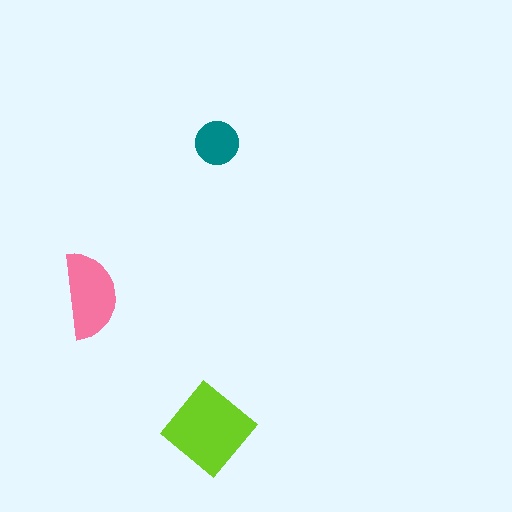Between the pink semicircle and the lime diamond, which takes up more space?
The lime diamond.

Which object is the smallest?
The teal circle.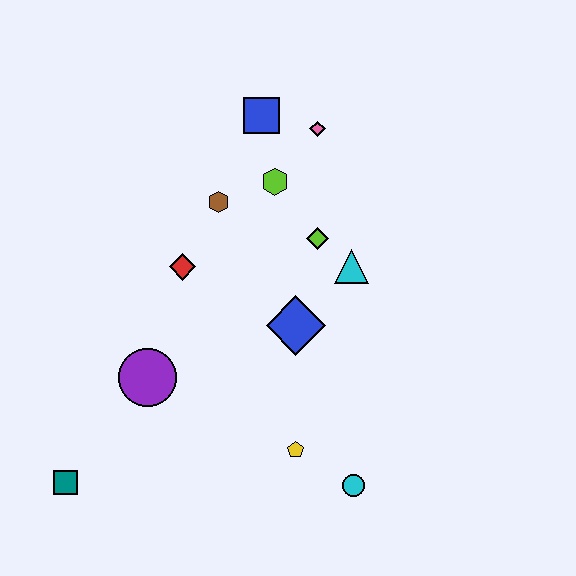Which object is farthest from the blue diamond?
The teal square is farthest from the blue diamond.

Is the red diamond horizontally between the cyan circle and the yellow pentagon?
No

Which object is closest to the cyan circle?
The yellow pentagon is closest to the cyan circle.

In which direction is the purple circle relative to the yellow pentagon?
The purple circle is to the left of the yellow pentagon.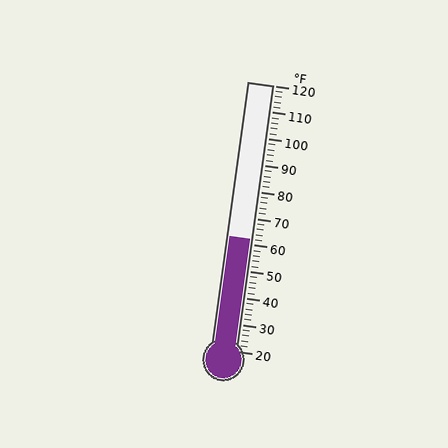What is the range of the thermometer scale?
The thermometer scale ranges from 20°F to 120°F.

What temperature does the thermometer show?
The thermometer shows approximately 62°F.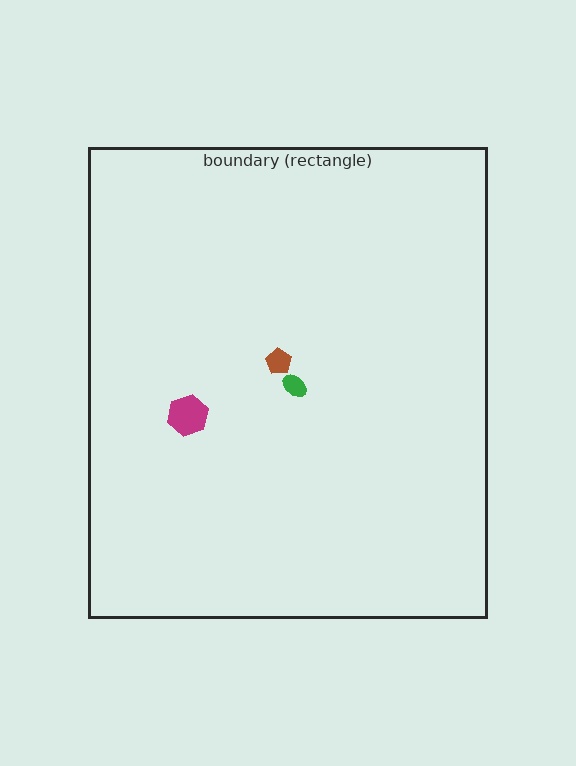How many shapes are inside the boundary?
3 inside, 0 outside.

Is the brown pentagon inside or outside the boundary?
Inside.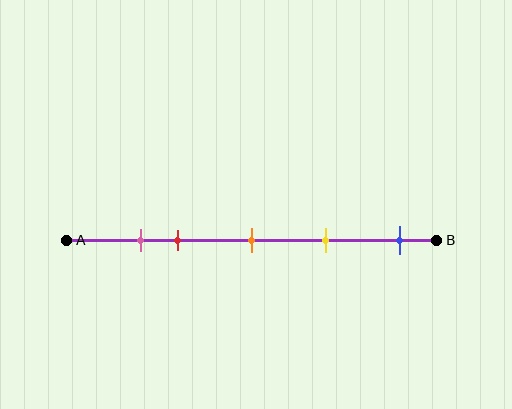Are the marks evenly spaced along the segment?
No, the marks are not evenly spaced.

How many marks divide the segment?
There are 5 marks dividing the segment.